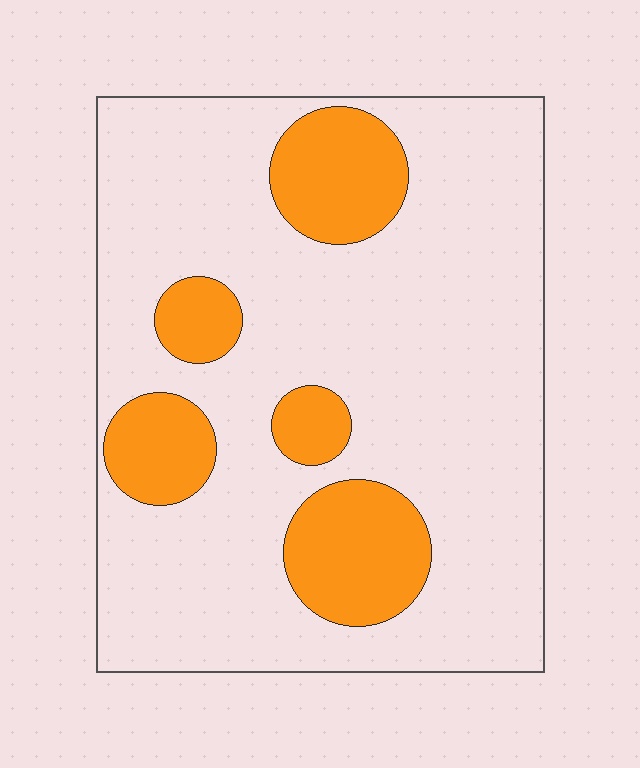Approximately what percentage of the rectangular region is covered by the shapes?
Approximately 20%.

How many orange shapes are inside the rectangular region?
5.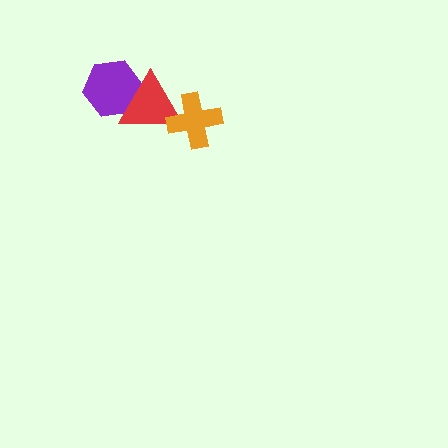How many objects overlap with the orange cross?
1 object overlaps with the orange cross.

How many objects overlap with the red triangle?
2 objects overlap with the red triangle.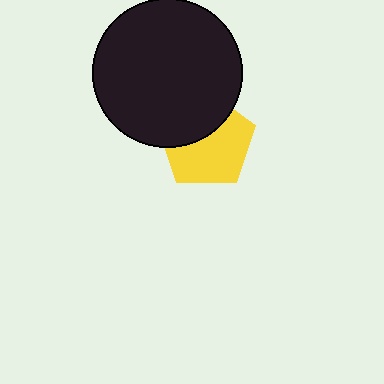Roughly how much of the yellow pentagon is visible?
About half of it is visible (roughly 61%).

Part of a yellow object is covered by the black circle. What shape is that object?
It is a pentagon.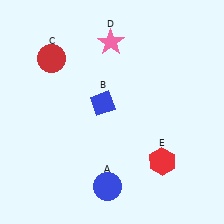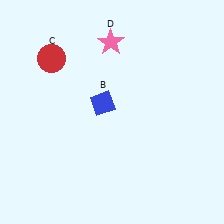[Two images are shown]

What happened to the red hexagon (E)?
The red hexagon (E) was removed in Image 2. It was in the bottom-right area of Image 1.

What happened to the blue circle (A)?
The blue circle (A) was removed in Image 2. It was in the bottom-left area of Image 1.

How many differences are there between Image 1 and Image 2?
There are 2 differences between the two images.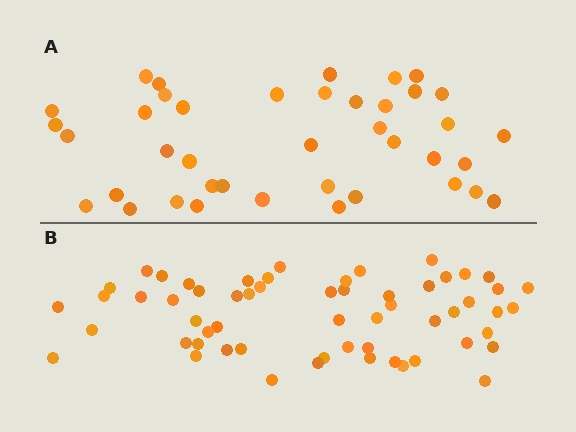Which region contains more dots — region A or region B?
Region B (the bottom region) has more dots.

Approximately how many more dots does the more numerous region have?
Region B has approximately 20 more dots than region A.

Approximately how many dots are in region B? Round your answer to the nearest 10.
About 60 dots. (The exact count is 58, which rounds to 60.)